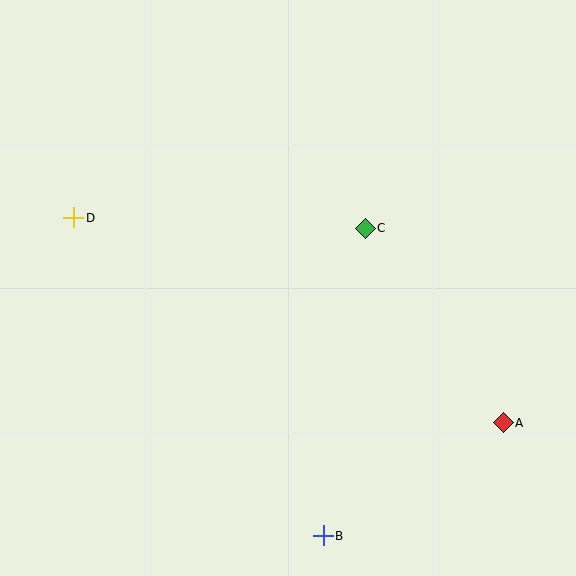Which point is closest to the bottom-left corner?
Point B is closest to the bottom-left corner.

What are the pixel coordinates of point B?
Point B is at (323, 536).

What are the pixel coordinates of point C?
Point C is at (365, 228).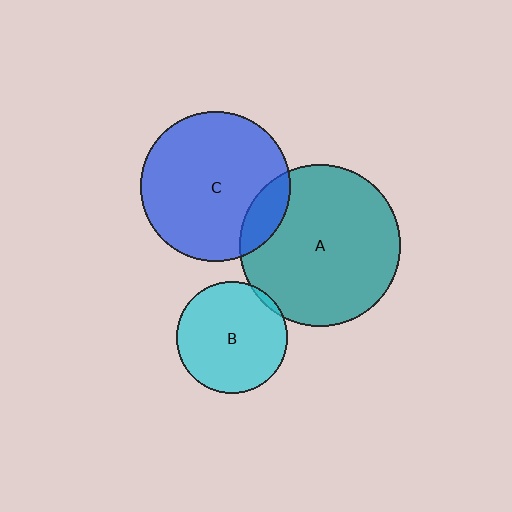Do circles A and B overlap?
Yes.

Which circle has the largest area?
Circle A (teal).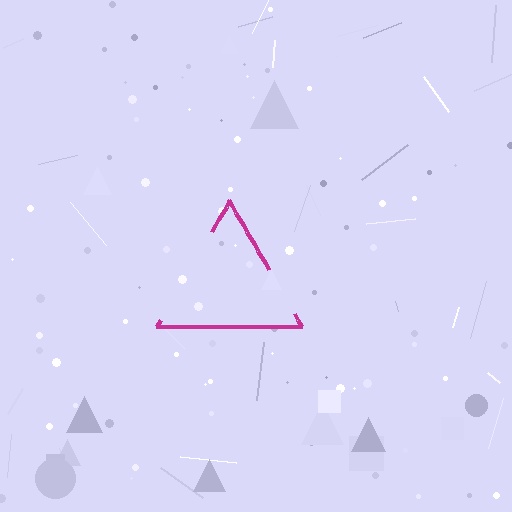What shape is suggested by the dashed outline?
The dashed outline suggests a triangle.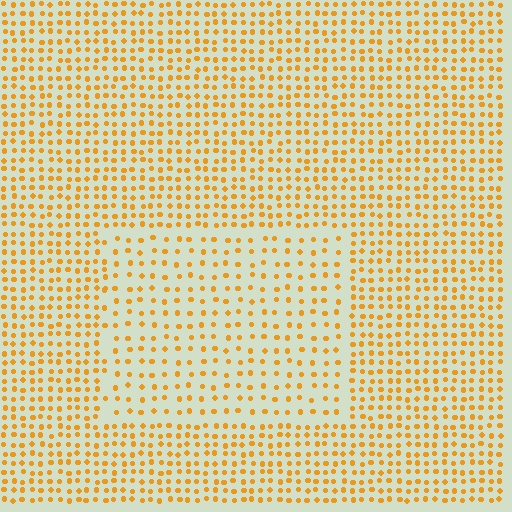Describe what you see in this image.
The image contains small orange elements arranged at two different densities. A rectangle-shaped region is visible where the elements are less densely packed than the surrounding area.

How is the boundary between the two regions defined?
The boundary is defined by a change in element density (approximately 1.8x ratio). All elements are the same color, size, and shape.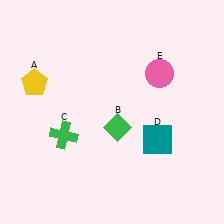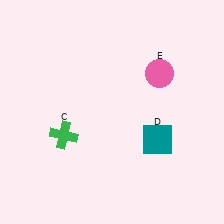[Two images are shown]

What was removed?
The green diamond (B), the yellow pentagon (A) were removed in Image 2.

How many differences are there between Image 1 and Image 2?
There are 2 differences between the two images.